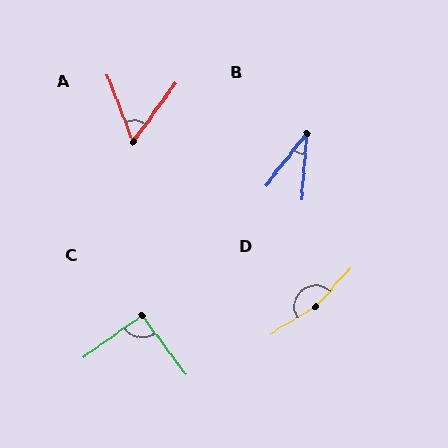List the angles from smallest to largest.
B (33°), A (57°), C (91°), D (164°).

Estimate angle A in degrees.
Approximately 57 degrees.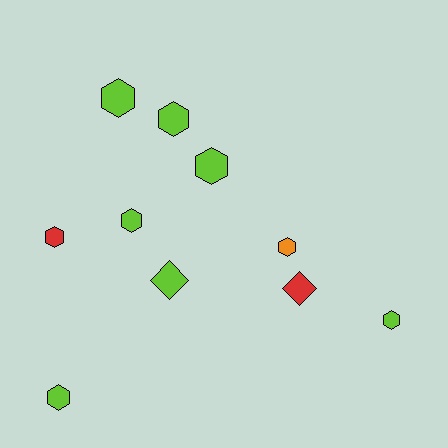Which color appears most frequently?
Lime, with 7 objects.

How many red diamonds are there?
There is 1 red diamond.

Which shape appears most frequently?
Hexagon, with 8 objects.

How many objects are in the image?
There are 10 objects.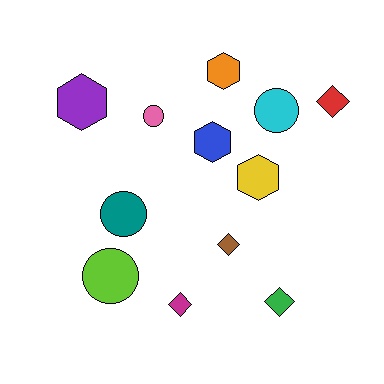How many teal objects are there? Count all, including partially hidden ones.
There is 1 teal object.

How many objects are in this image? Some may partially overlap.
There are 12 objects.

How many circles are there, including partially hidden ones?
There are 4 circles.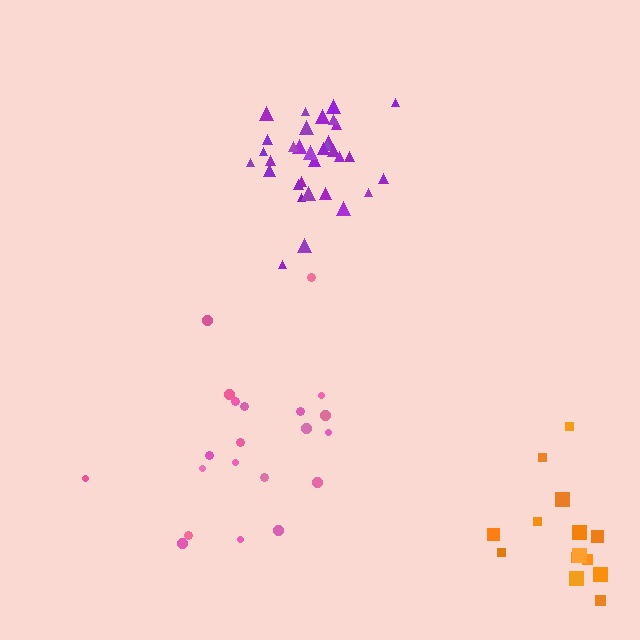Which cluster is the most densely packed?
Purple.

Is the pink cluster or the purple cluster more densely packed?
Purple.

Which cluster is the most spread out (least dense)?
Orange.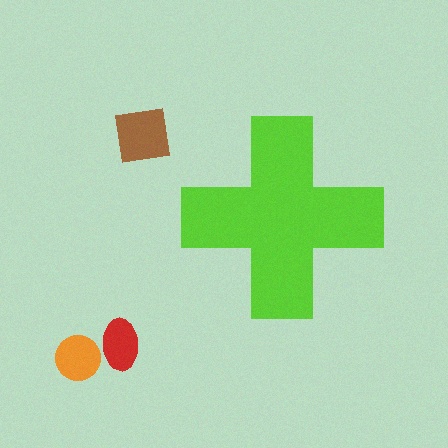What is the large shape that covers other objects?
A lime cross.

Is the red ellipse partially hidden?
No, the red ellipse is fully visible.